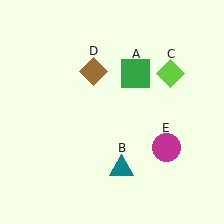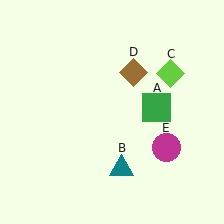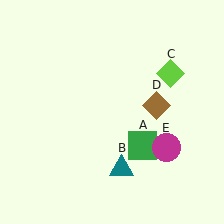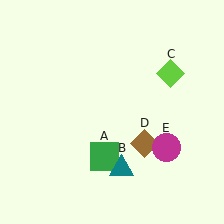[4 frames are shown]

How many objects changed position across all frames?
2 objects changed position: green square (object A), brown diamond (object D).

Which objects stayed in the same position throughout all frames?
Teal triangle (object B) and lime diamond (object C) and magenta circle (object E) remained stationary.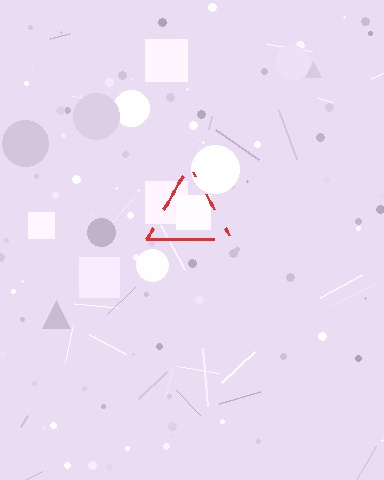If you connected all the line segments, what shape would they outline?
They would outline a triangle.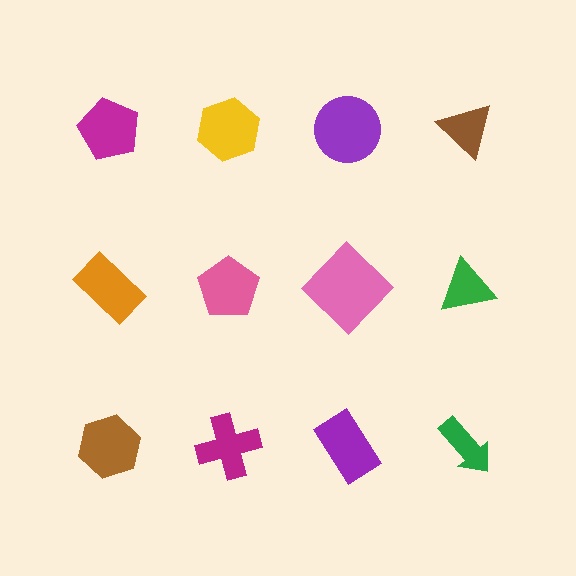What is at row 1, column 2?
A yellow hexagon.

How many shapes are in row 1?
4 shapes.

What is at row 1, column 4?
A brown triangle.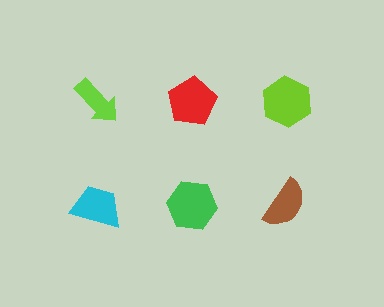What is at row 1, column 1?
A lime arrow.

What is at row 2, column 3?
A brown semicircle.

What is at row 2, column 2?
A green hexagon.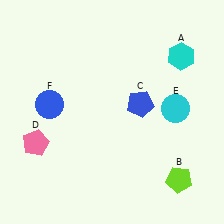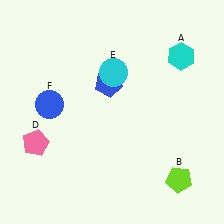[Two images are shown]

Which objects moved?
The objects that moved are: the blue pentagon (C), the cyan circle (E).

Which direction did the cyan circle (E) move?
The cyan circle (E) moved left.